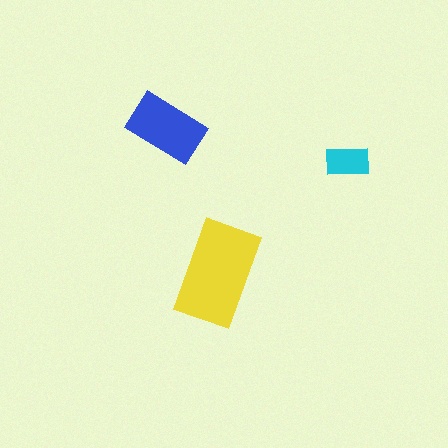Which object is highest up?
The blue rectangle is topmost.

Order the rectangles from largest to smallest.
the yellow one, the blue one, the cyan one.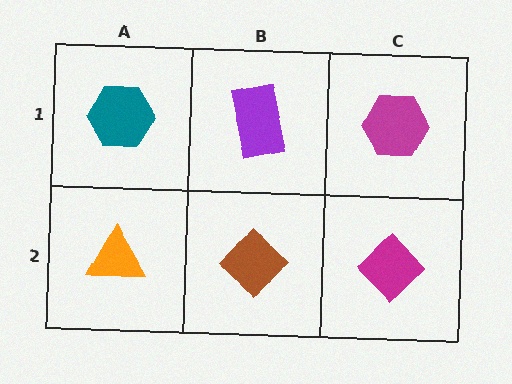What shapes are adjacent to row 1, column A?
An orange triangle (row 2, column A), a purple rectangle (row 1, column B).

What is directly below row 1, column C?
A magenta diamond.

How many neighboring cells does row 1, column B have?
3.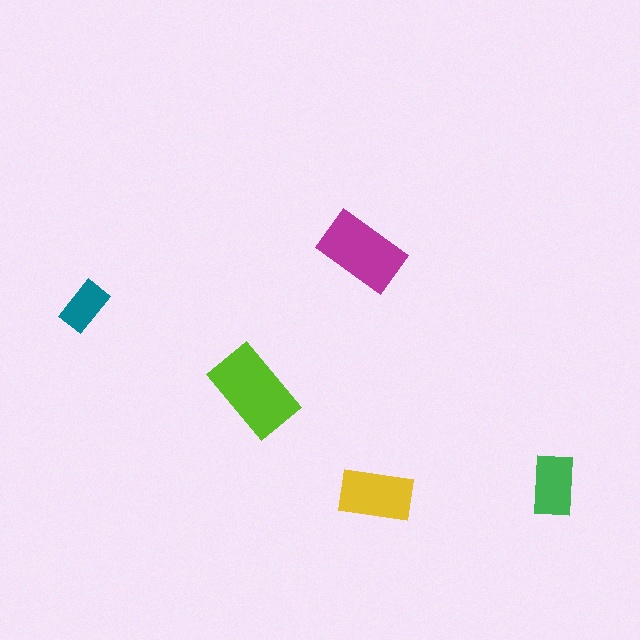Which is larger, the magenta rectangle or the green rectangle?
The magenta one.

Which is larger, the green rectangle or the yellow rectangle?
The yellow one.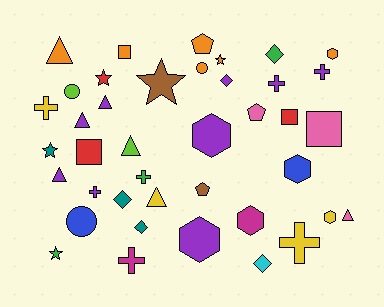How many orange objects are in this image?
There are 6 orange objects.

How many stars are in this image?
There are 5 stars.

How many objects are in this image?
There are 40 objects.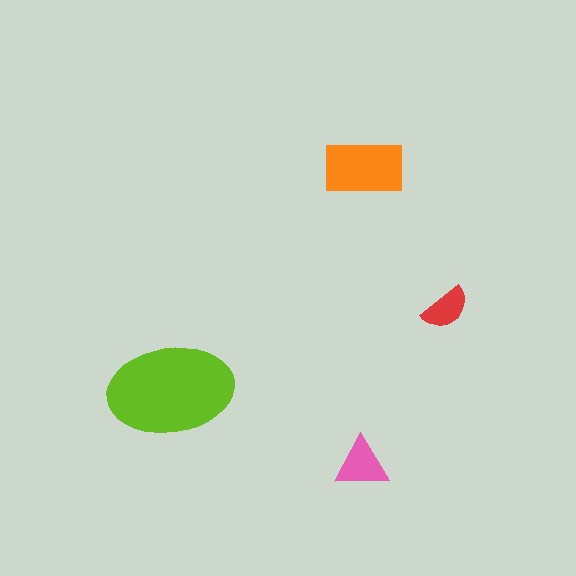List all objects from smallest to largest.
The red semicircle, the pink triangle, the orange rectangle, the lime ellipse.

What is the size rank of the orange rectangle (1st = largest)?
2nd.